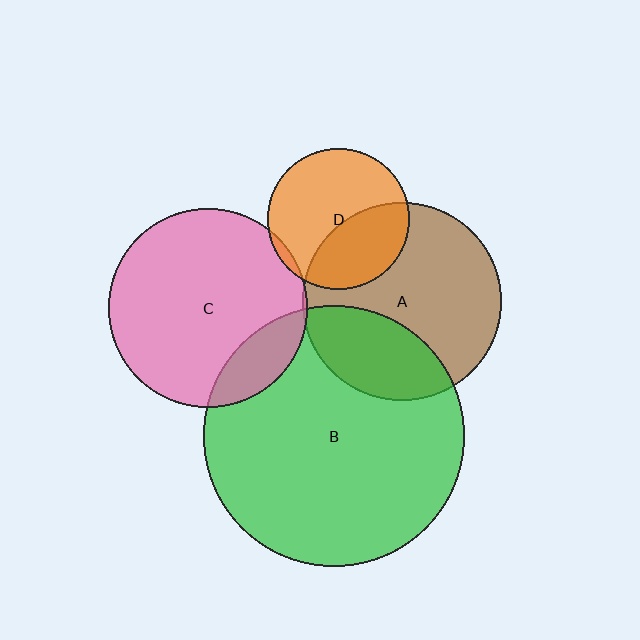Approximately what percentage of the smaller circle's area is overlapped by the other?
Approximately 15%.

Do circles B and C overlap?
Yes.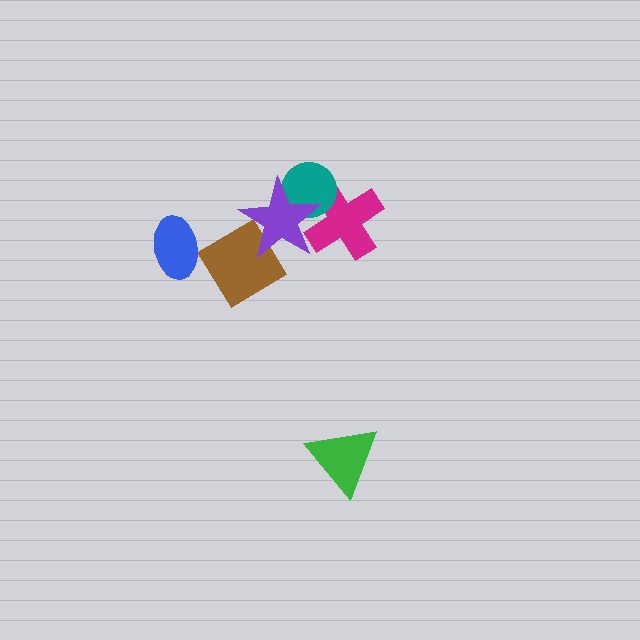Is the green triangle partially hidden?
No, no other shape covers it.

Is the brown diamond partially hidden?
Yes, it is partially covered by another shape.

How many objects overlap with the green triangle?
0 objects overlap with the green triangle.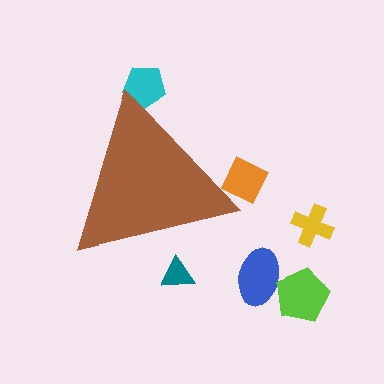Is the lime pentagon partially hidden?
No, the lime pentagon is fully visible.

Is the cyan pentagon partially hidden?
Yes, the cyan pentagon is partially hidden behind the brown triangle.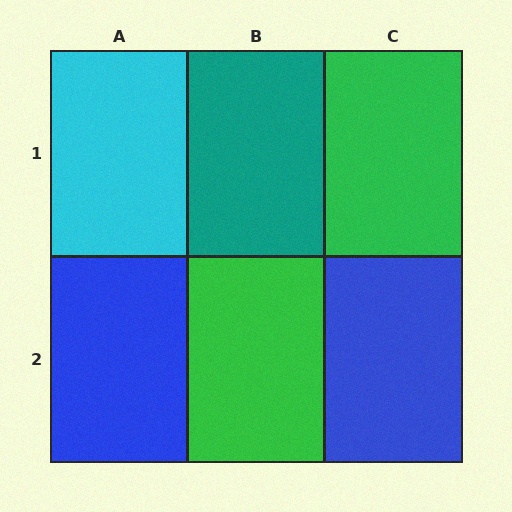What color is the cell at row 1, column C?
Green.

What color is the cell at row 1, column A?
Cyan.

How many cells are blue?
2 cells are blue.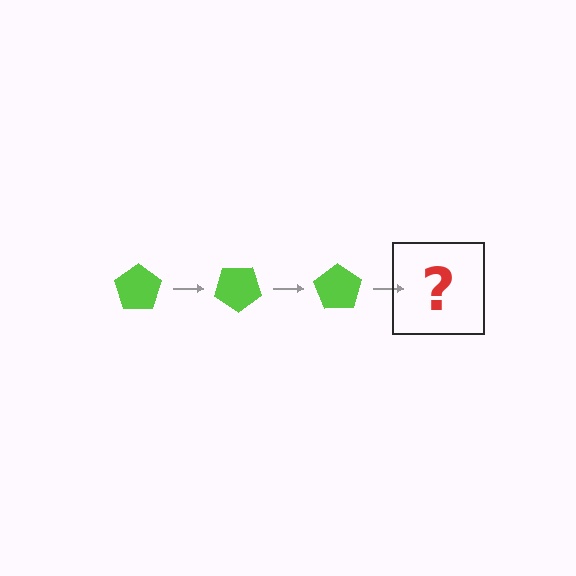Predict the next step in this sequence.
The next step is a lime pentagon rotated 105 degrees.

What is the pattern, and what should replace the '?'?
The pattern is that the pentagon rotates 35 degrees each step. The '?' should be a lime pentagon rotated 105 degrees.